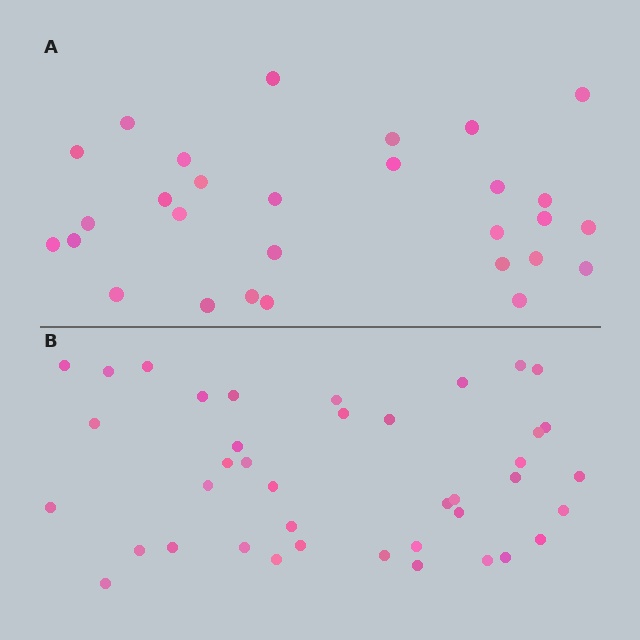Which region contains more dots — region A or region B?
Region B (the bottom region) has more dots.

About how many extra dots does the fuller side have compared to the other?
Region B has roughly 12 or so more dots than region A.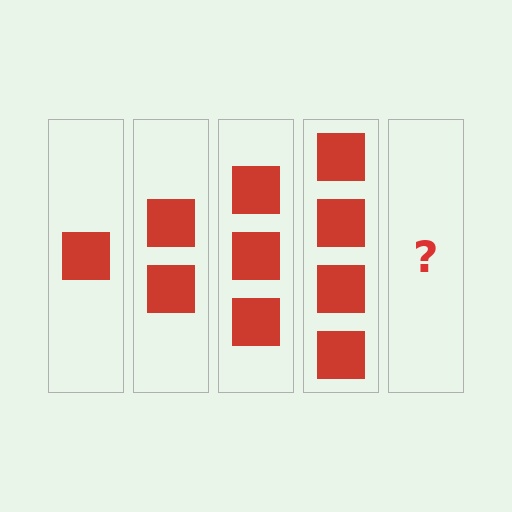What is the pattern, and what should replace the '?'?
The pattern is that each step adds one more square. The '?' should be 5 squares.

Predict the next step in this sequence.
The next step is 5 squares.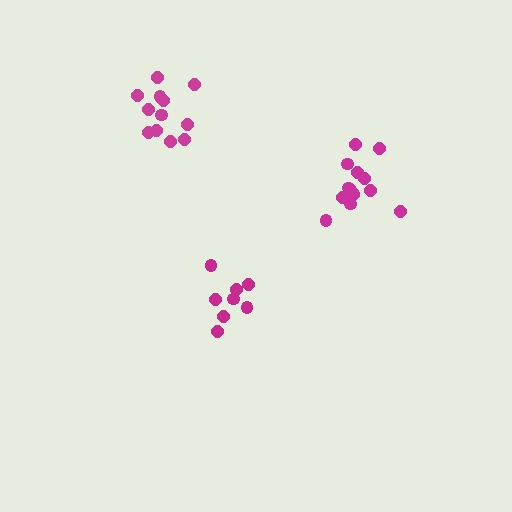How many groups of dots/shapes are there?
There are 3 groups.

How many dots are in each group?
Group 1: 8 dots, Group 2: 12 dots, Group 3: 14 dots (34 total).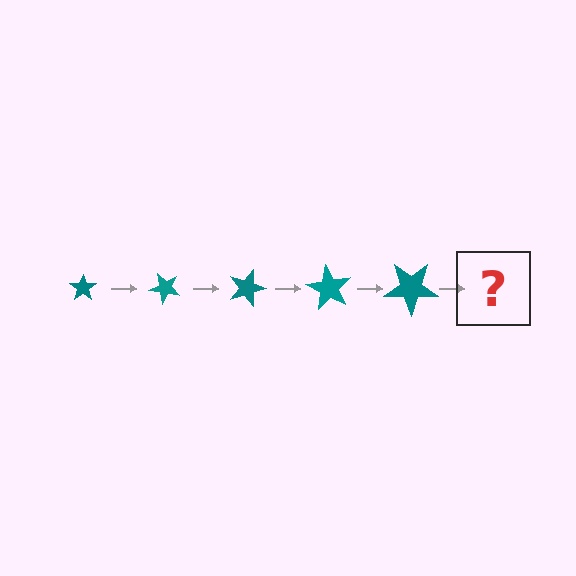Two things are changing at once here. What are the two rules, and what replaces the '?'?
The two rules are that the star grows larger each step and it rotates 45 degrees each step. The '?' should be a star, larger than the previous one and rotated 225 degrees from the start.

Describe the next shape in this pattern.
It should be a star, larger than the previous one and rotated 225 degrees from the start.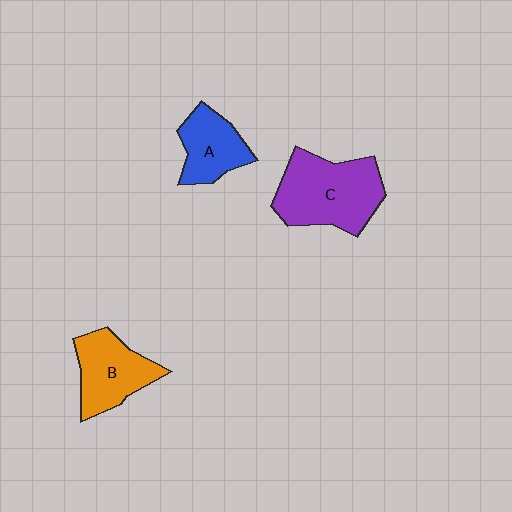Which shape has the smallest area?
Shape A (blue).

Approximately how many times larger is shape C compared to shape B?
Approximately 1.4 times.